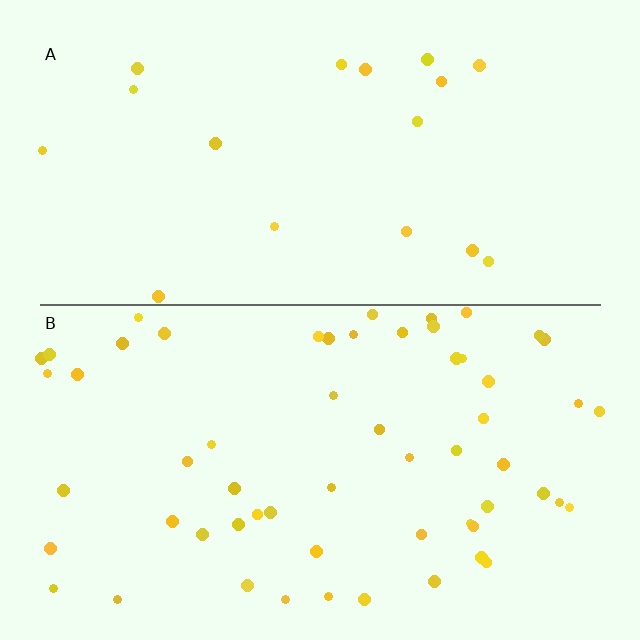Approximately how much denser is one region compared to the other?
Approximately 3.3× — region B over region A.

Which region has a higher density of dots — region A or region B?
B (the bottom).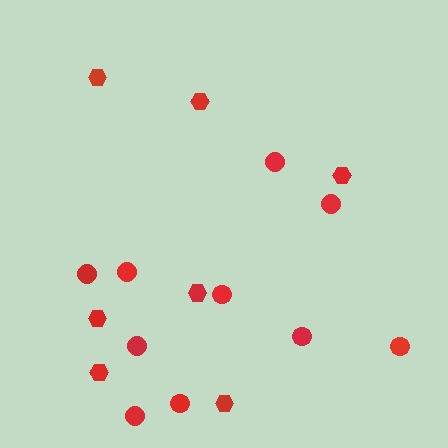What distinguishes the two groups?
There are 2 groups: one group of hexagons (7) and one group of circles (10).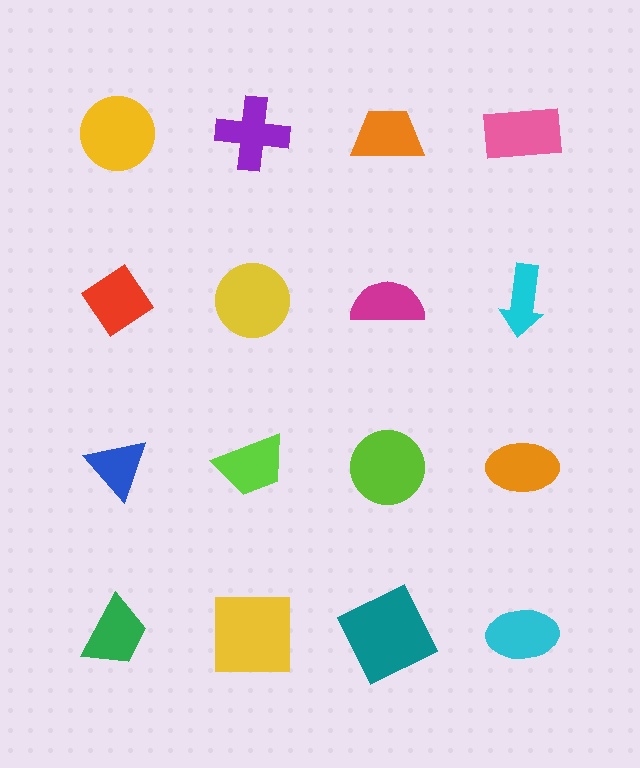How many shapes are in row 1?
4 shapes.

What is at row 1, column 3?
An orange trapezoid.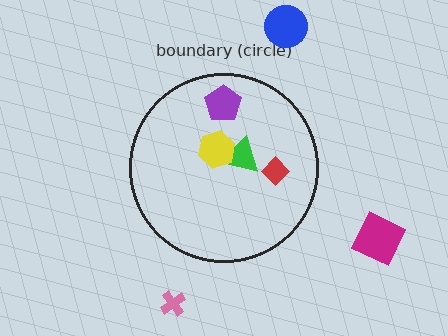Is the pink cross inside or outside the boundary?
Outside.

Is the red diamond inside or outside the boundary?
Inside.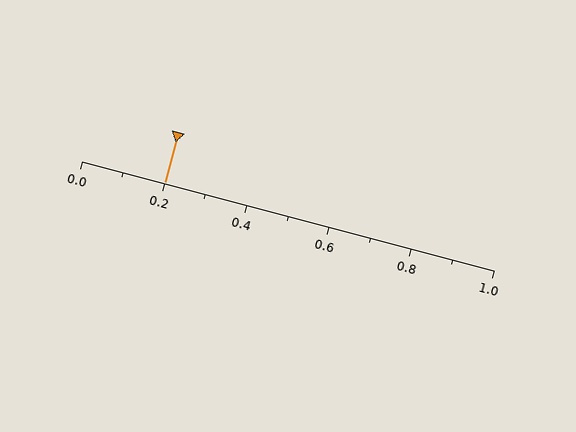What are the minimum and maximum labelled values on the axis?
The axis runs from 0.0 to 1.0.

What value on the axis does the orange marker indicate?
The marker indicates approximately 0.2.